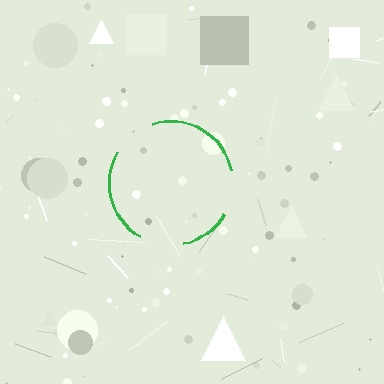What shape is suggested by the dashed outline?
The dashed outline suggests a circle.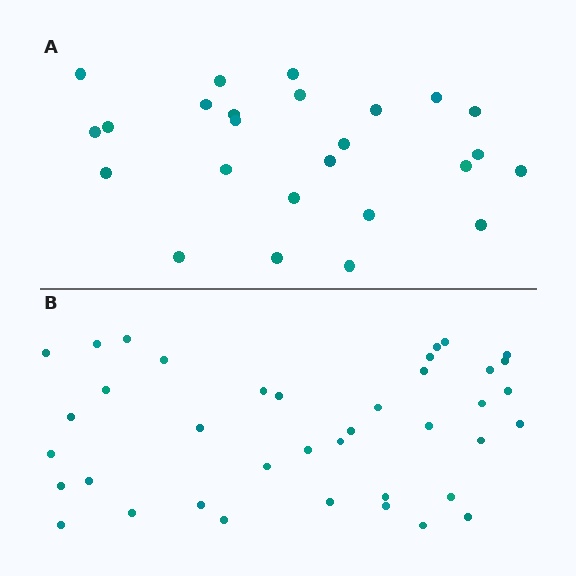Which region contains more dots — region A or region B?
Region B (the bottom region) has more dots.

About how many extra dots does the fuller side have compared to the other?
Region B has approximately 15 more dots than region A.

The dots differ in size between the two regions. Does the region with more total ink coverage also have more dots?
No. Region A has more total ink coverage because its dots are larger, but region B actually contains more individual dots. Total area can be misleading — the number of items is what matters here.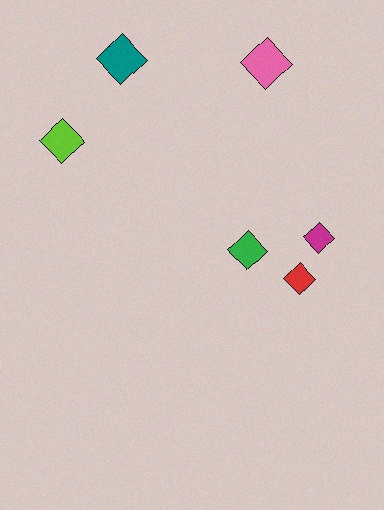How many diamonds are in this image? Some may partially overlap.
There are 6 diamonds.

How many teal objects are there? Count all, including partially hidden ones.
There is 1 teal object.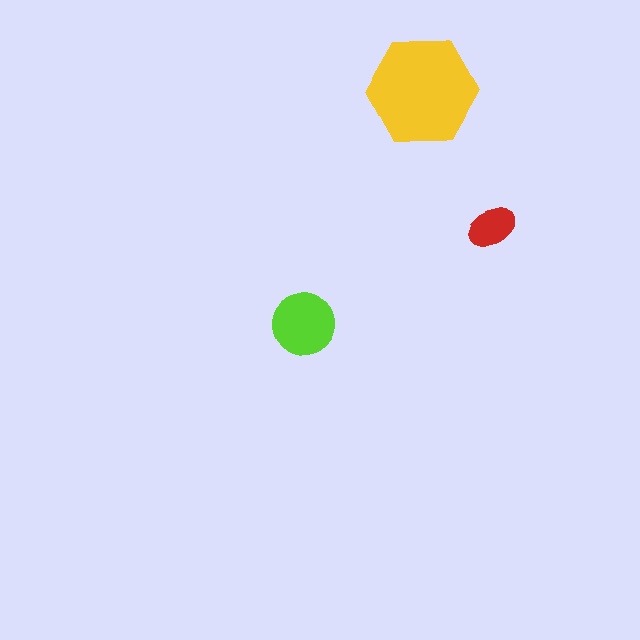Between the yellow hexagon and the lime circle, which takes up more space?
The yellow hexagon.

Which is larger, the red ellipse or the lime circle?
The lime circle.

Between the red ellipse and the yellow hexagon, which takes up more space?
The yellow hexagon.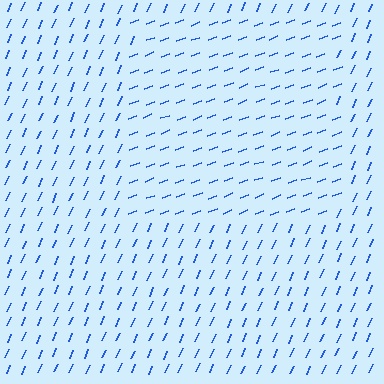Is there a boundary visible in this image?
Yes, there is a texture boundary formed by a change in line orientation.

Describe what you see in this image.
The image is filled with small blue line segments. A rectangle region in the image has lines oriented differently from the surrounding lines, creating a visible texture boundary.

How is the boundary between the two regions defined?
The boundary is defined purely by a change in line orientation (approximately 45 degrees difference). All lines are the same color and thickness.